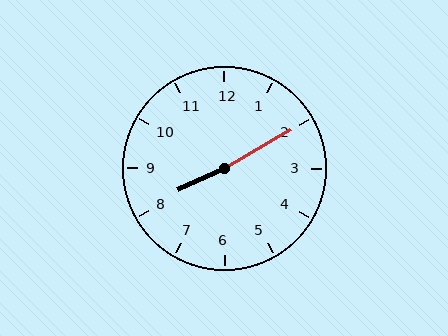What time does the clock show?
8:10.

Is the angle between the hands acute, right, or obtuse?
It is obtuse.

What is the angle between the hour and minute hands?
Approximately 175 degrees.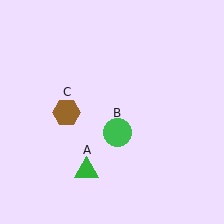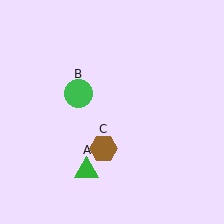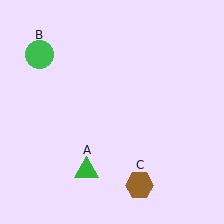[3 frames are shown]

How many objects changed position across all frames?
2 objects changed position: green circle (object B), brown hexagon (object C).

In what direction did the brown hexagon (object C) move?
The brown hexagon (object C) moved down and to the right.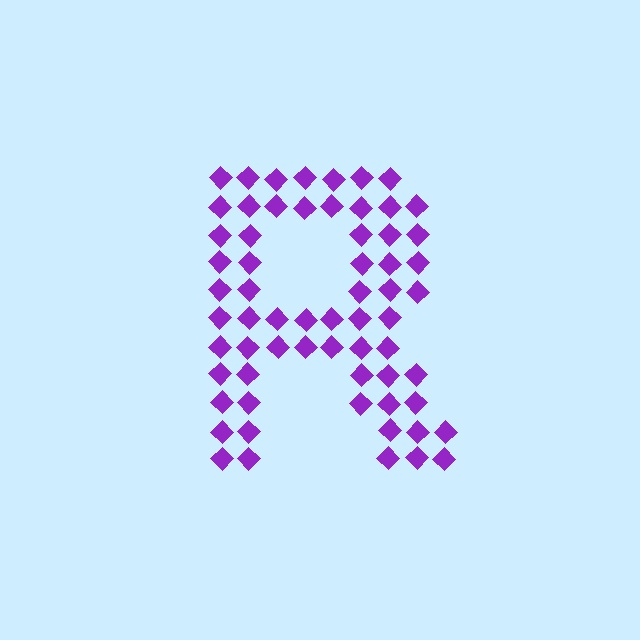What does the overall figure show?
The overall figure shows the letter R.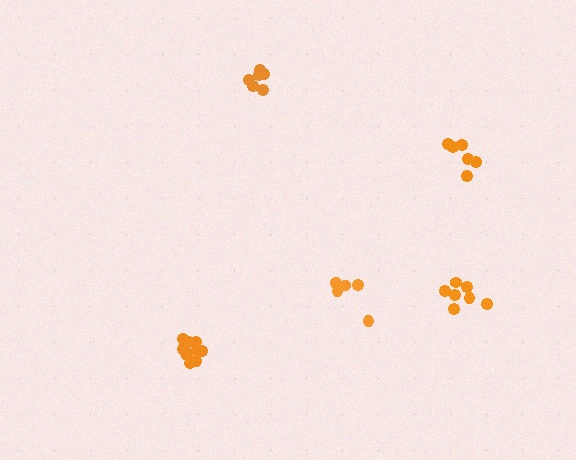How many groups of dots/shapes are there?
There are 5 groups.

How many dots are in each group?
Group 1: 7 dots, Group 2: 6 dots, Group 3: 6 dots, Group 4: 5 dots, Group 5: 10 dots (34 total).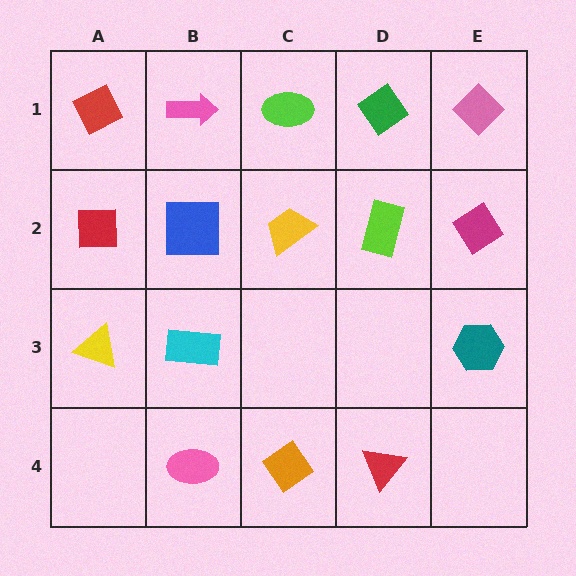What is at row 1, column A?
A red diamond.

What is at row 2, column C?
A yellow trapezoid.